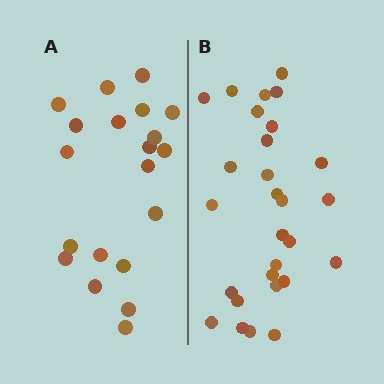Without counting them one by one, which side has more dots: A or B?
Region B (the right region) has more dots.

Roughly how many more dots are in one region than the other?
Region B has roughly 8 or so more dots than region A.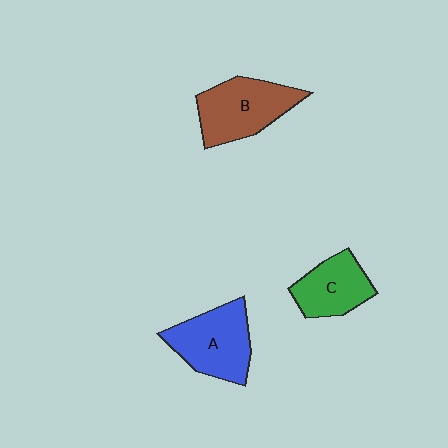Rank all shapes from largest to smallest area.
From largest to smallest: A (blue), B (brown), C (green).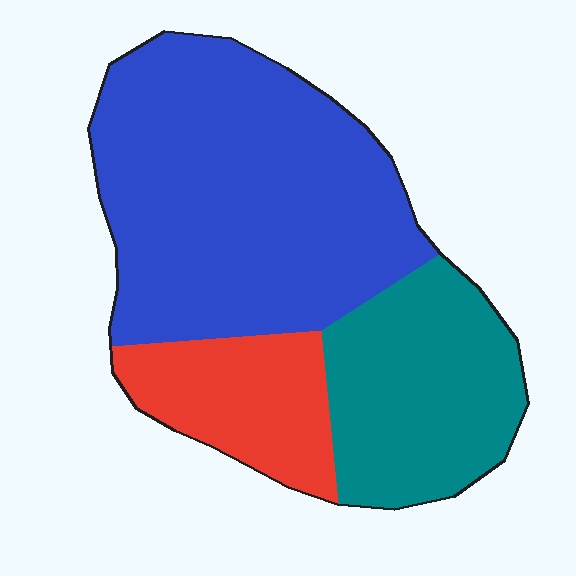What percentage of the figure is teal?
Teal covers 27% of the figure.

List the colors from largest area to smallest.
From largest to smallest: blue, teal, red.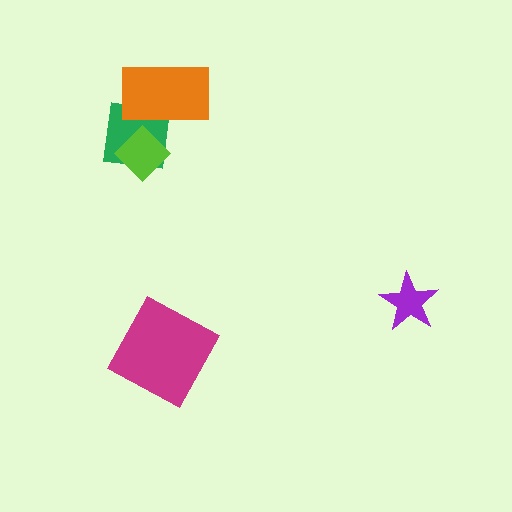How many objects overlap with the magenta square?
0 objects overlap with the magenta square.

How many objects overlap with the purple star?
0 objects overlap with the purple star.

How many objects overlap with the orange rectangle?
1 object overlaps with the orange rectangle.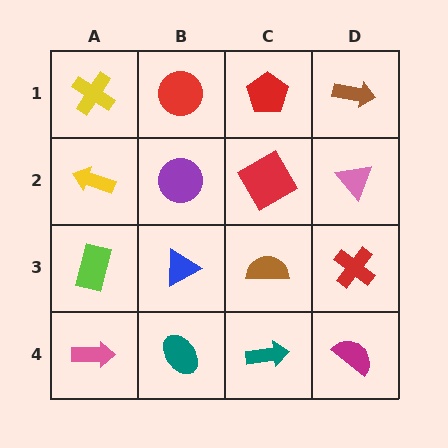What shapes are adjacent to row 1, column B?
A purple circle (row 2, column B), a yellow cross (row 1, column A), a red pentagon (row 1, column C).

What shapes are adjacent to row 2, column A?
A yellow cross (row 1, column A), a lime rectangle (row 3, column A), a purple circle (row 2, column B).